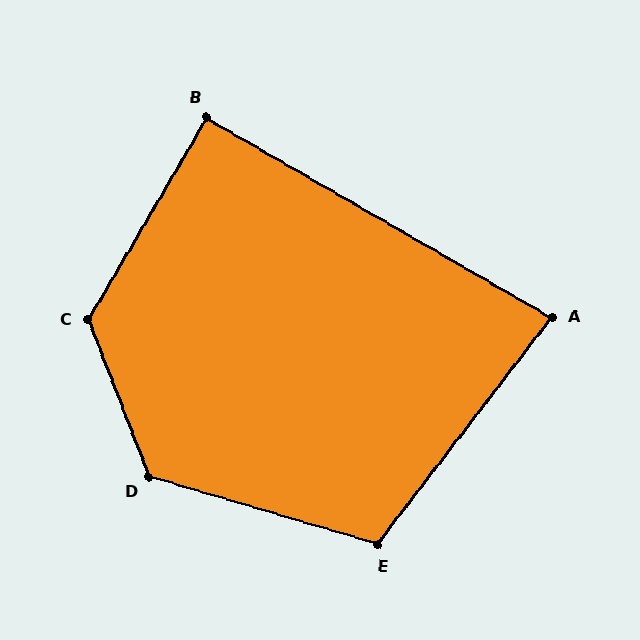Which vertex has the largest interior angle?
C, at approximately 128 degrees.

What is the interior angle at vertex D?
Approximately 128 degrees (obtuse).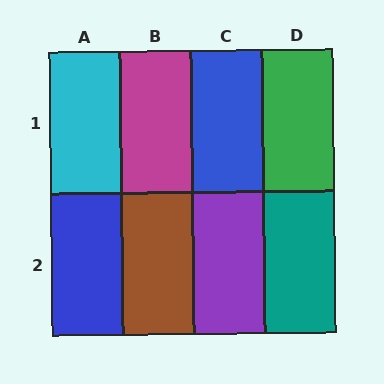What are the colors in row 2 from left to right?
Blue, brown, purple, teal.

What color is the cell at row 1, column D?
Green.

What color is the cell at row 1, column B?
Magenta.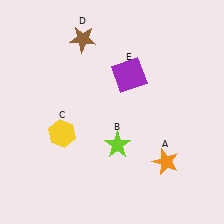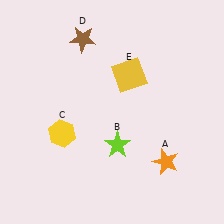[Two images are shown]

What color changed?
The square (E) changed from purple in Image 1 to yellow in Image 2.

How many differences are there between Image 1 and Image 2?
There is 1 difference between the two images.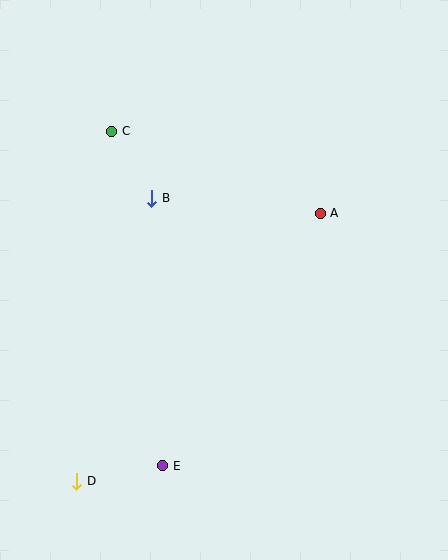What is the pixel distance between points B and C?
The distance between B and C is 78 pixels.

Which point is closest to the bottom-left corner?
Point D is closest to the bottom-left corner.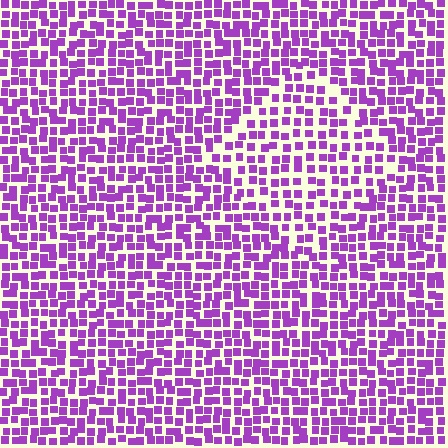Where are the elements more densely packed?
The elements are more densely packed outside the diamond boundary.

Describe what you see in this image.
The image contains small purple elements arranged at two different densities. A diamond-shaped region is visible where the elements are less densely packed than the surrounding area.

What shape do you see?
I see a diamond.